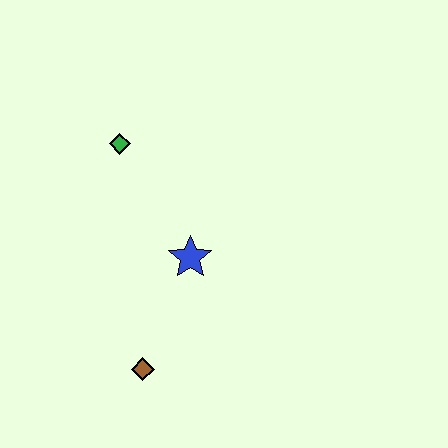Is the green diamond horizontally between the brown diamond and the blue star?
No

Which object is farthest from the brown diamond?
The green diamond is farthest from the brown diamond.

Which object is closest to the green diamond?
The blue star is closest to the green diamond.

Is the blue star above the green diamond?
No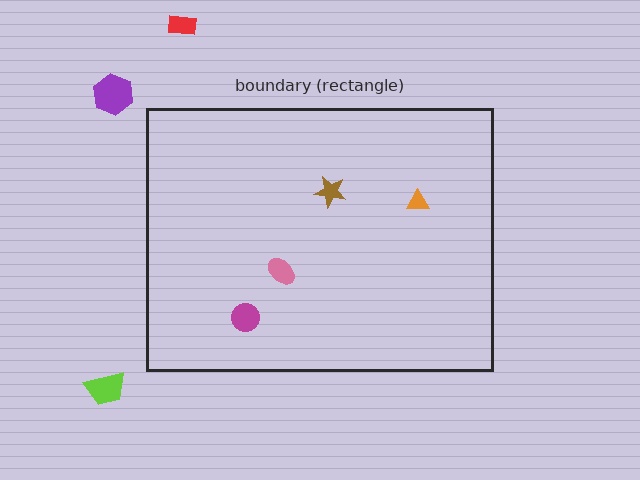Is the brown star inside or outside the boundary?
Inside.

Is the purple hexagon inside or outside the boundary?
Outside.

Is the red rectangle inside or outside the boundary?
Outside.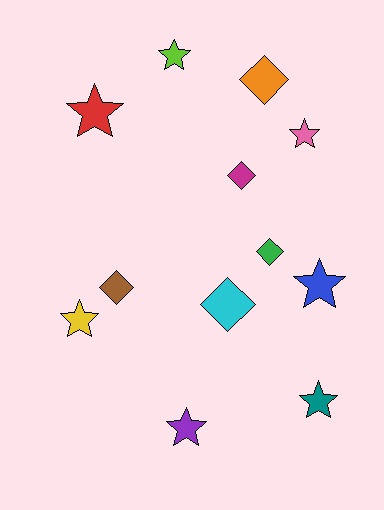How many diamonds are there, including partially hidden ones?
There are 5 diamonds.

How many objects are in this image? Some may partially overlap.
There are 12 objects.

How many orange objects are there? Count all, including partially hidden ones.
There is 1 orange object.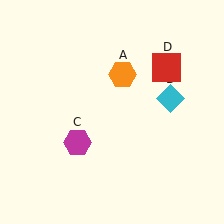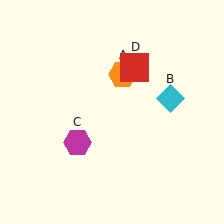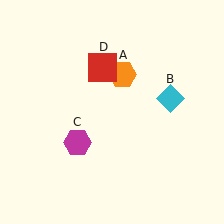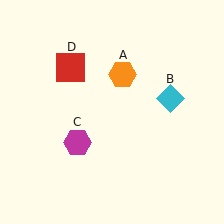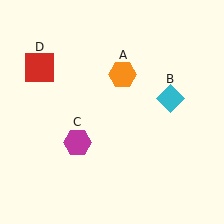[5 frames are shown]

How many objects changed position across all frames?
1 object changed position: red square (object D).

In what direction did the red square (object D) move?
The red square (object D) moved left.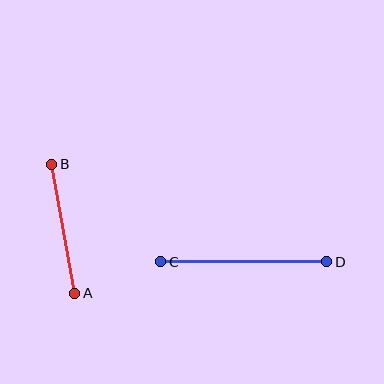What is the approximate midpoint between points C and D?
The midpoint is at approximately (244, 262) pixels.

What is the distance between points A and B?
The distance is approximately 131 pixels.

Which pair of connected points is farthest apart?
Points C and D are farthest apart.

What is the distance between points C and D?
The distance is approximately 166 pixels.